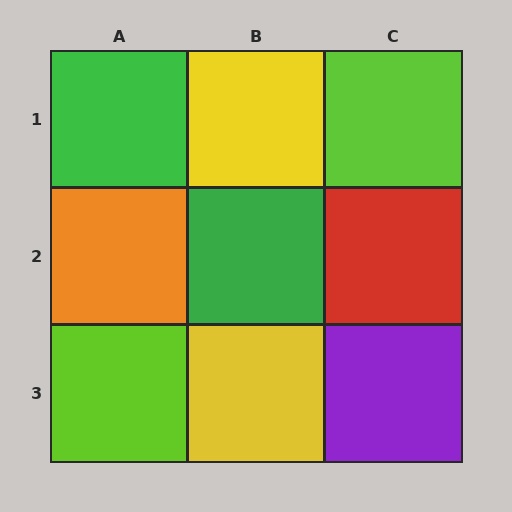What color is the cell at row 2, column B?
Green.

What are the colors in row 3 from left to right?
Lime, yellow, purple.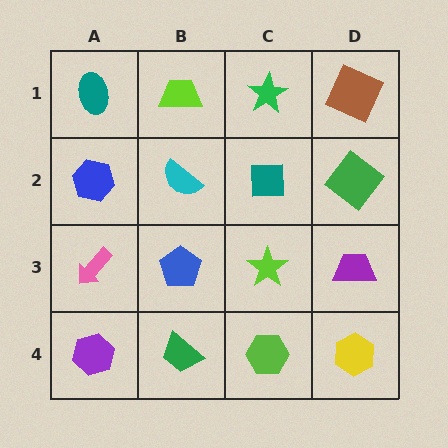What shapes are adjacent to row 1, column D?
A green diamond (row 2, column D), a green star (row 1, column C).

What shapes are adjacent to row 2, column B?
A lime trapezoid (row 1, column B), a blue pentagon (row 3, column B), a blue hexagon (row 2, column A), a teal square (row 2, column C).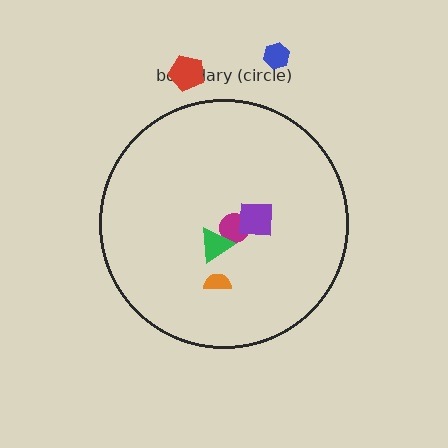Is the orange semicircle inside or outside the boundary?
Inside.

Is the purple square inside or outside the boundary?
Inside.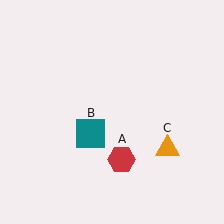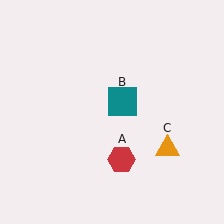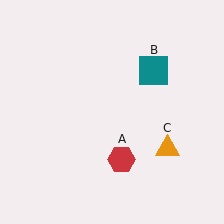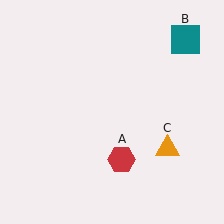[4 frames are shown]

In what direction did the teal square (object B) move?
The teal square (object B) moved up and to the right.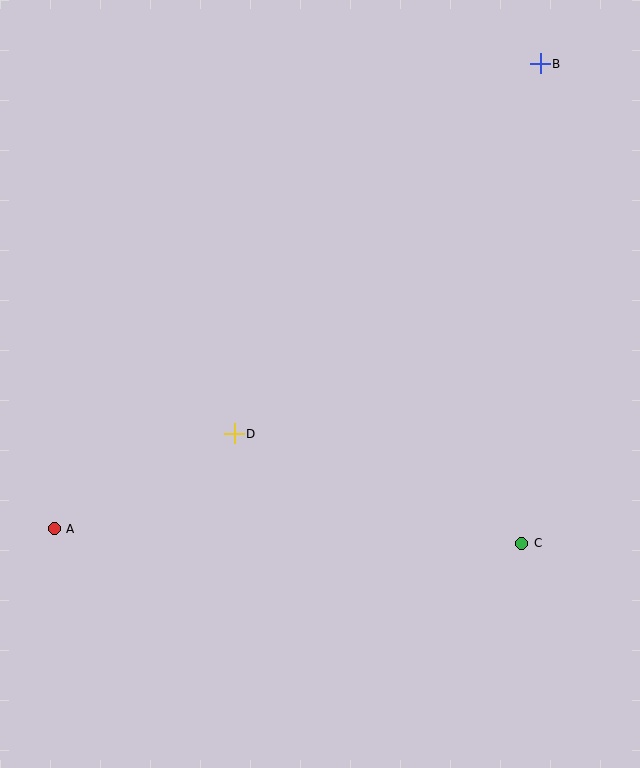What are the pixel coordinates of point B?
Point B is at (540, 64).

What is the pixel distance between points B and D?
The distance between B and D is 480 pixels.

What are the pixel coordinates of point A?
Point A is at (54, 529).